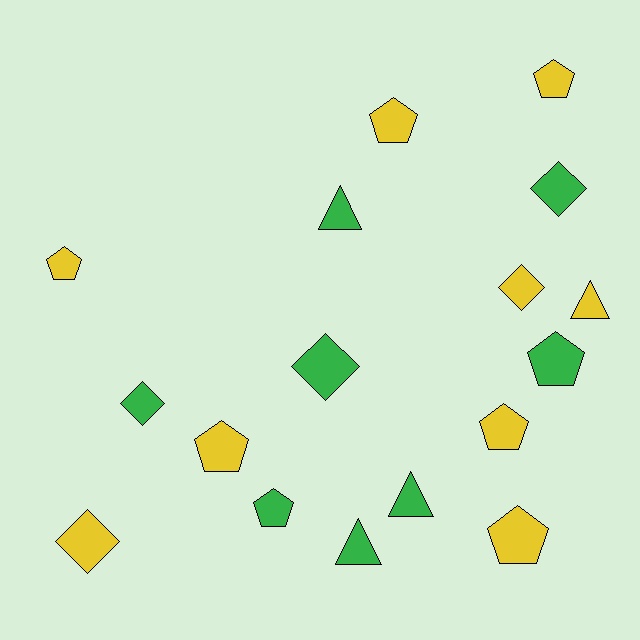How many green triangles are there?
There are 3 green triangles.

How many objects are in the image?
There are 17 objects.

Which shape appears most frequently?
Pentagon, with 8 objects.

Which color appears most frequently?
Yellow, with 9 objects.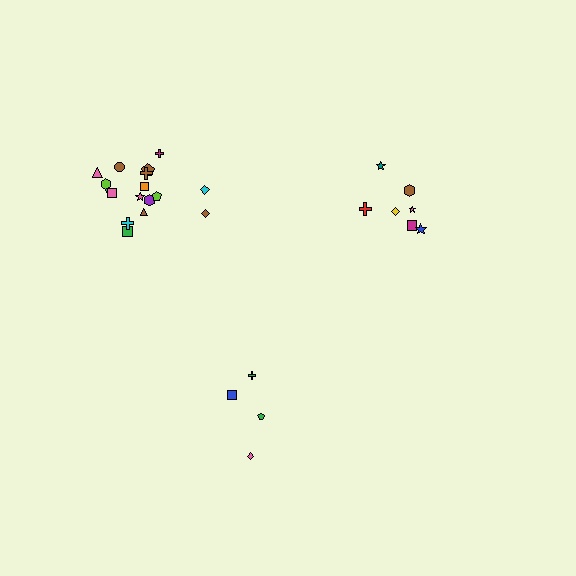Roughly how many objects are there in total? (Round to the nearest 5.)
Roughly 30 objects in total.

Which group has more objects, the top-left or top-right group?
The top-left group.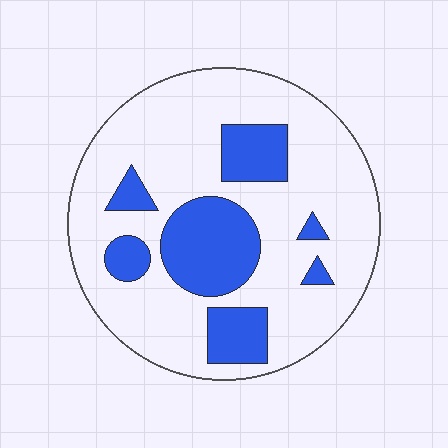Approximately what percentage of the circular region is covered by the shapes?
Approximately 25%.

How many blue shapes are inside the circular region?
7.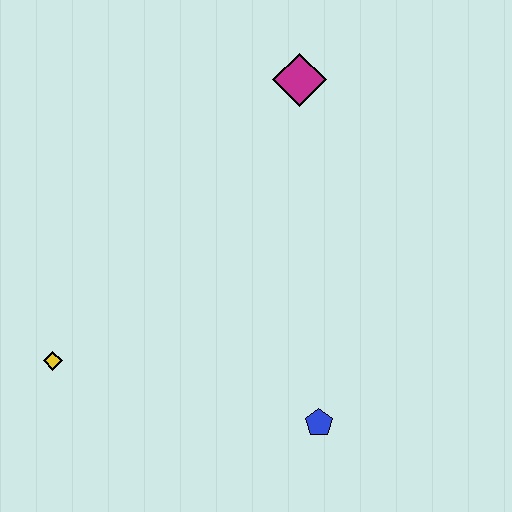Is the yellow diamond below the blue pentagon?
No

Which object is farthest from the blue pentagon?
The magenta diamond is farthest from the blue pentagon.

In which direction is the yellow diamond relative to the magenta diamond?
The yellow diamond is below the magenta diamond.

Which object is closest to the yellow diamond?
The blue pentagon is closest to the yellow diamond.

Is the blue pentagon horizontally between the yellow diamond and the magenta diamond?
No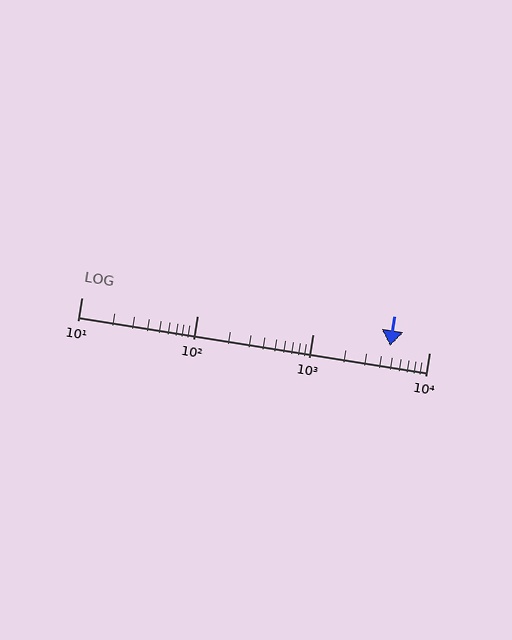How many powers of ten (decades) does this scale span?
The scale spans 3 decades, from 10 to 10000.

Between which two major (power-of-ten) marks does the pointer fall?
The pointer is between 1000 and 10000.